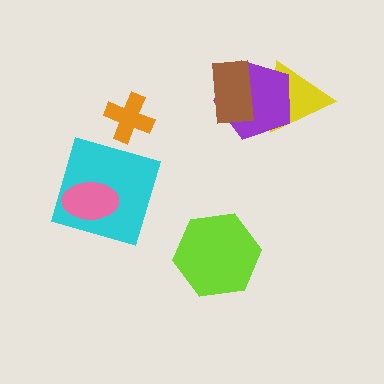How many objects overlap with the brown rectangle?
2 objects overlap with the brown rectangle.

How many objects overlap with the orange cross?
0 objects overlap with the orange cross.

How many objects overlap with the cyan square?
1 object overlaps with the cyan square.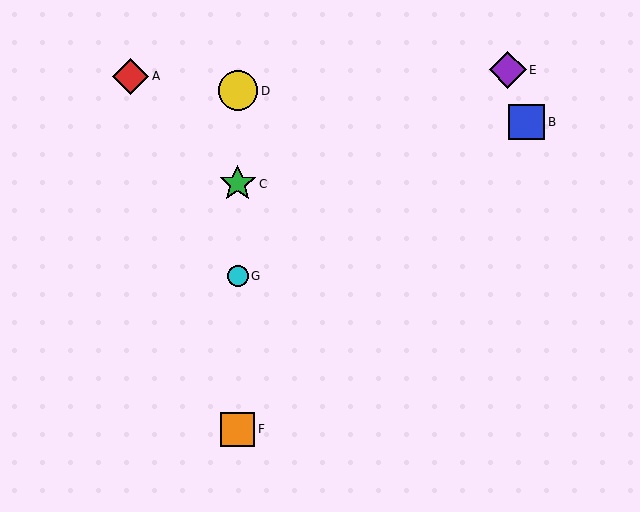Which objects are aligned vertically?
Objects C, D, F, G are aligned vertically.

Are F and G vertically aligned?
Yes, both are at x≈238.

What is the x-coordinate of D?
Object D is at x≈238.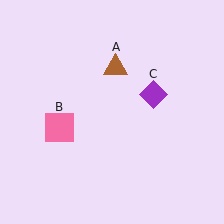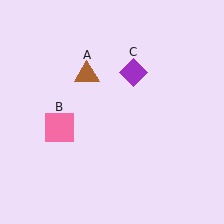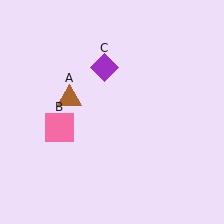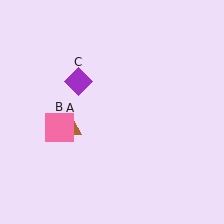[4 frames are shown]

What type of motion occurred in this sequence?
The brown triangle (object A), purple diamond (object C) rotated counterclockwise around the center of the scene.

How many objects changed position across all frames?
2 objects changed position: brown triangle (object A), purple diamond (object C).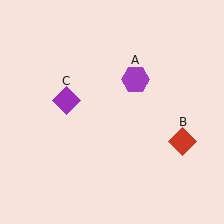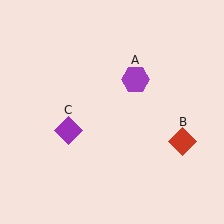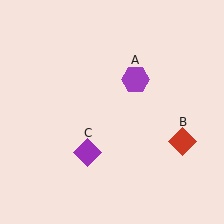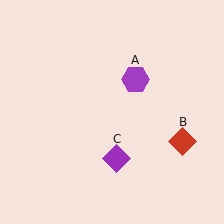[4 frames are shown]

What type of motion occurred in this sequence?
The purple diamond (object C) rotated counterclockwise around the center of the scene.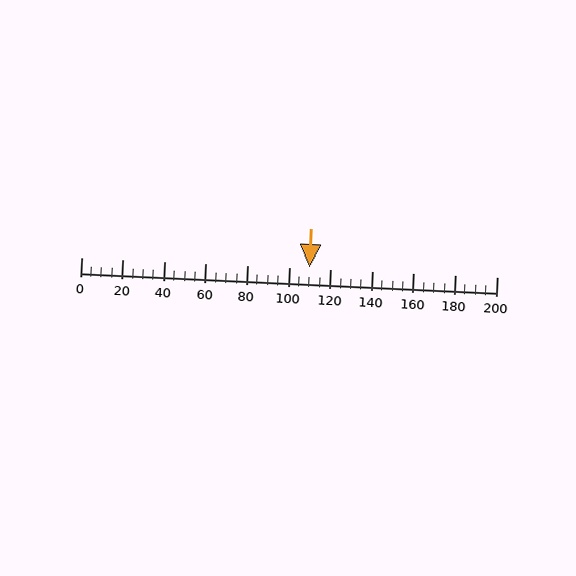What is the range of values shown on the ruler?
The ruler shows values from 0 to 200.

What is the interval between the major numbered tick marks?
The major tick marks are spaced 20 units apart.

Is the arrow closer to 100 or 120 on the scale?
The arrow is closer to 120.